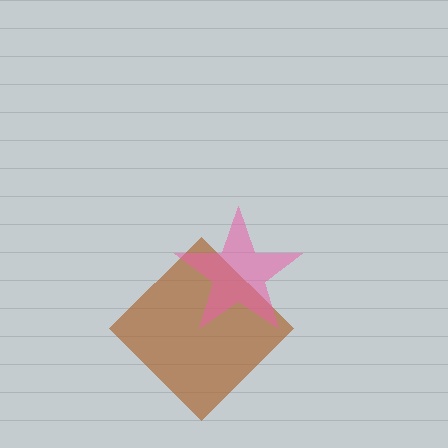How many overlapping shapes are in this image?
There are 2 overlapping shapes in the image.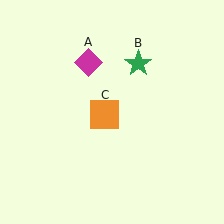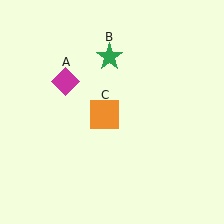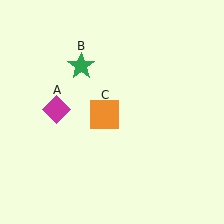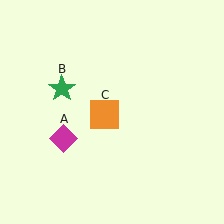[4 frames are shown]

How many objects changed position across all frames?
2 objects changed position: magenta diamond (object A), green star (object B).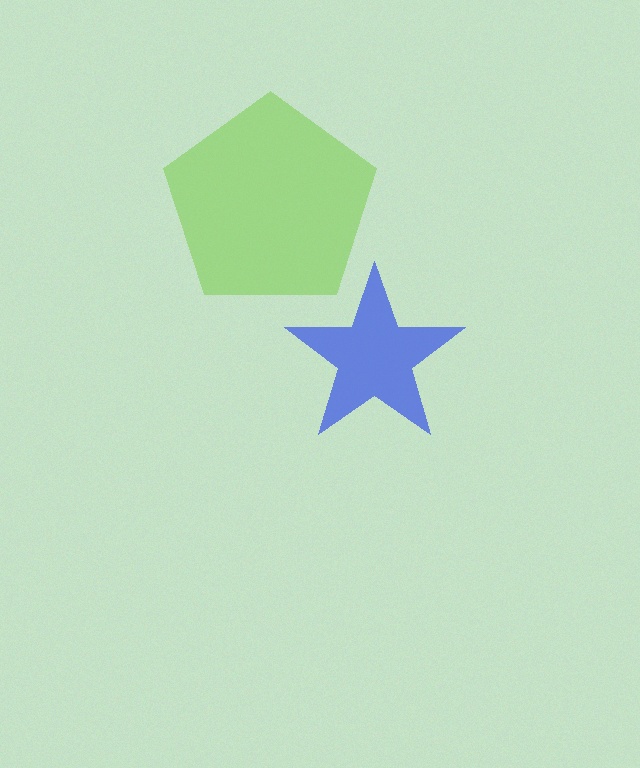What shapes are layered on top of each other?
The layered shapes are: a blue star, a lime pentagon.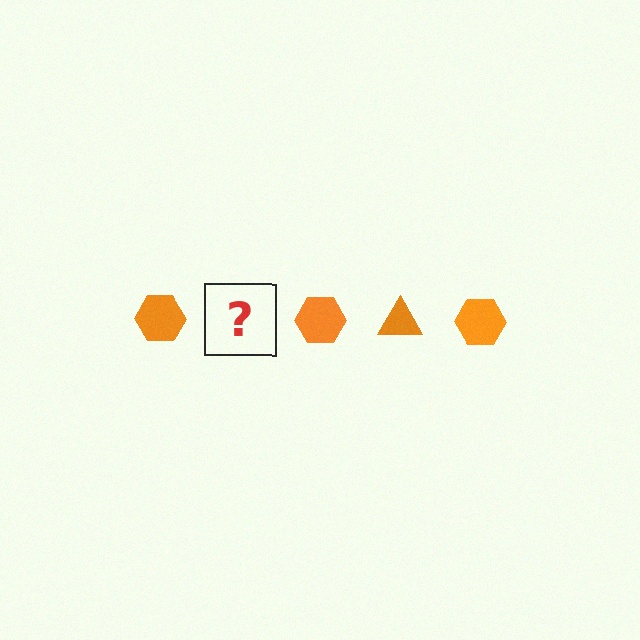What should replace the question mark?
The question mark should be replaced with an orange triangle.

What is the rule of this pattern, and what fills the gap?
The rule is that the pattern cycles through hexagon, triangle shapes in orange. The gap should be filled with an orange triangle.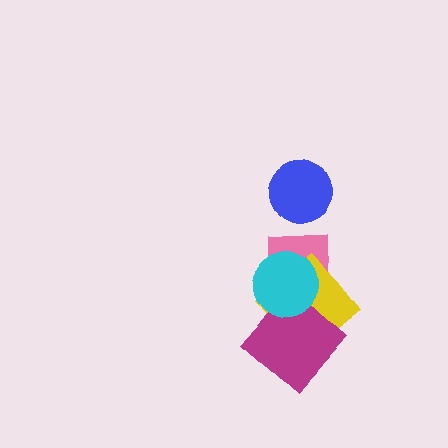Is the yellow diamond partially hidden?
Yes, it is partially covered by another shape.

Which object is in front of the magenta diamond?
The cyan circle is in front of the magenta diamond.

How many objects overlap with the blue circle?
0 objects overlap with the blue circle.